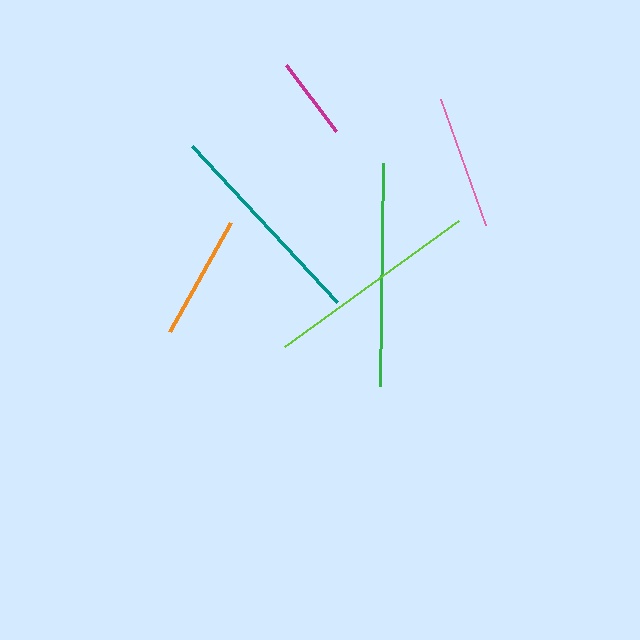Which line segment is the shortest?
The magenta line is the shortest at approximately 83 pixels.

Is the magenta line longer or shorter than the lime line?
The lime line is longer than the magenta line.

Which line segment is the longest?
The green line is the longest at approximately 223 pixels.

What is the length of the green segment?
The green segment is approximately 223 pixels long.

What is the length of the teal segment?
The teal segment is approximately 214 pixels long.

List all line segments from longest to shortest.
From longest to shortest: green, lime, teal, pink, orange, magenta.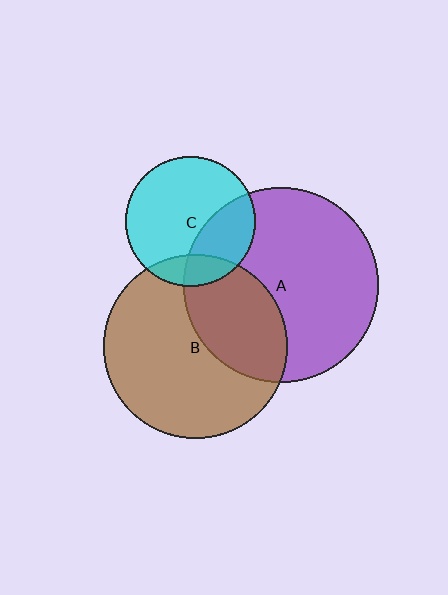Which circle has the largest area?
Circle A (purple).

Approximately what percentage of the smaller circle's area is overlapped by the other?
Approximately 15%.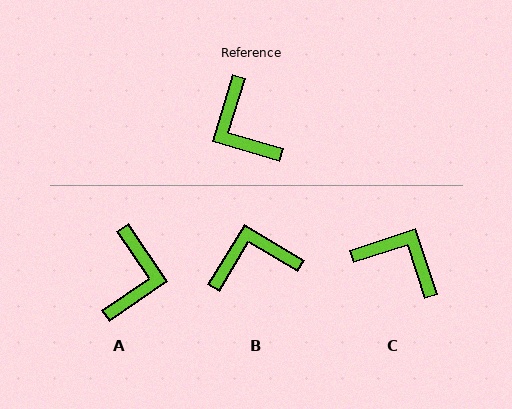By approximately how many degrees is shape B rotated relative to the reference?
Approximately 104 degrees clockwise.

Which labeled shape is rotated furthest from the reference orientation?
C, about 145 degrees away.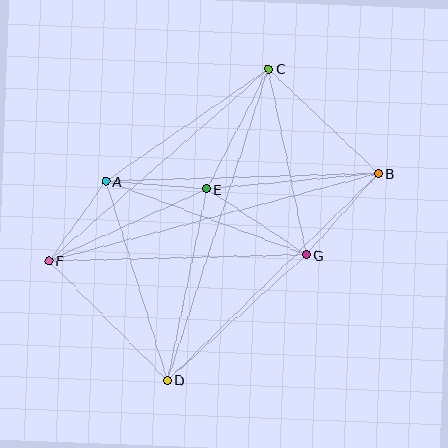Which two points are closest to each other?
Points A and F are closest to each other.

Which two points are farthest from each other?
Points B and F are farthest from each other.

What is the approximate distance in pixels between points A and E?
The distance between A and E is approximately 101 pixels.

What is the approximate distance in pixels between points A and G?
The distance between A and G is approximately 213 pixels.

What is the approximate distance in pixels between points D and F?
The distance between D and F is approximately 168 pixels.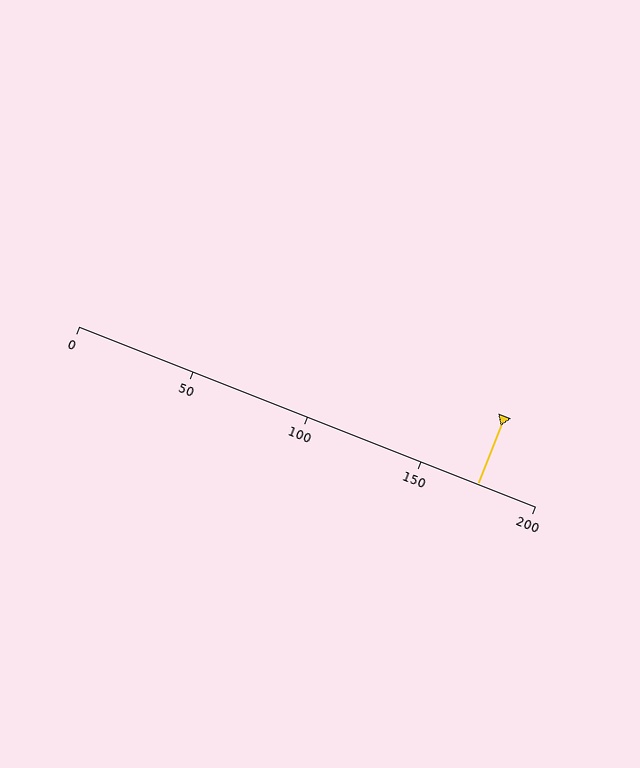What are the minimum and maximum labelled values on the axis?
The axis runs from 0 to 200.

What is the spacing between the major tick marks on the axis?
The major ticks are spaced 50 apart.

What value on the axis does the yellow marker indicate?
The marker indicates approximately 175.